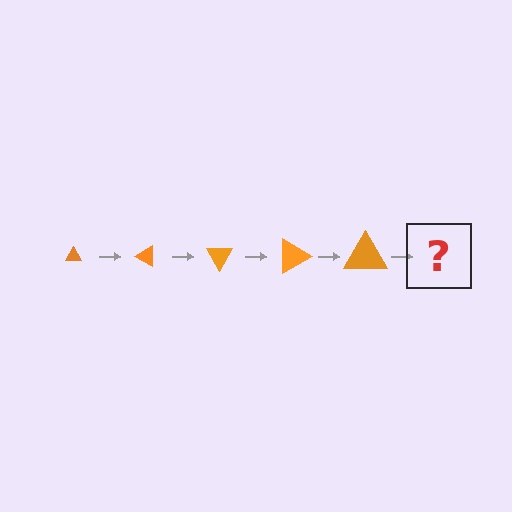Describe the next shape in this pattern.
It should be a triangle, larger than the previous one and rotated 150 degrees from the start.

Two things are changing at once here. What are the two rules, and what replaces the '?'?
The two rules are that the triangle grows larger each step and it rotates 30 degrees each step. The '?' should be a triangle, larger than the previous one and rotated 150 degrees from the start.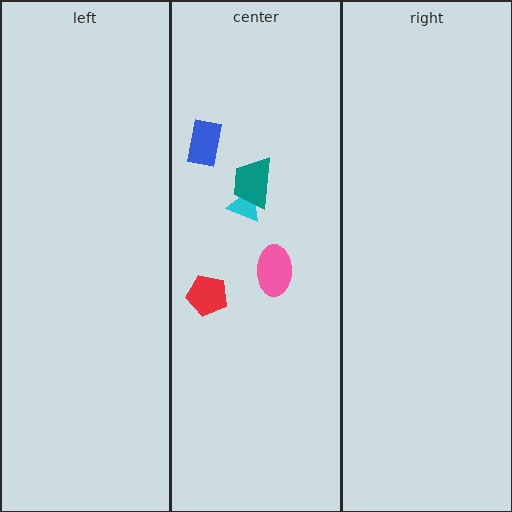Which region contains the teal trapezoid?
The center region.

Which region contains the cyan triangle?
The center region.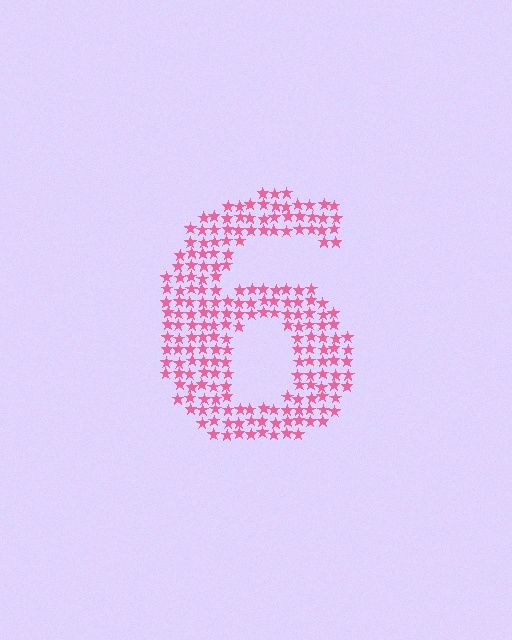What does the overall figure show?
The overall figure shows the digit 6.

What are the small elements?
The small elements are stars.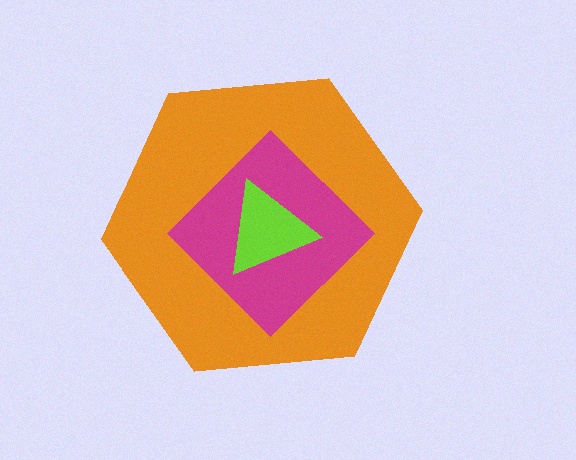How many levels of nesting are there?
3.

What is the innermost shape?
The lime triangle.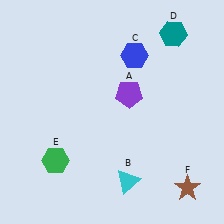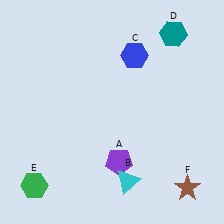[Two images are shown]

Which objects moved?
The objects that moved are: the purple pentagon (A), the green hexagon (E).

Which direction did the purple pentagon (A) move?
The purple pentagon (A) moved down.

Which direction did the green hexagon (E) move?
The green hexagon (E) moved down.